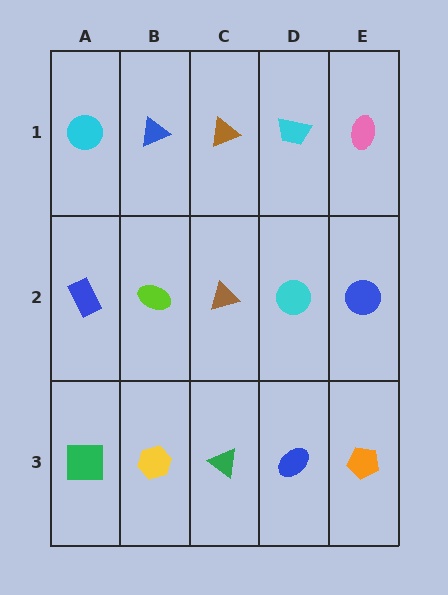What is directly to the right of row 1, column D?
A pink ellipse.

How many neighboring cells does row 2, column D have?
4.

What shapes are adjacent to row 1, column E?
A blue circle (row 2, column E), a cyan trapezoid (row 1, column D).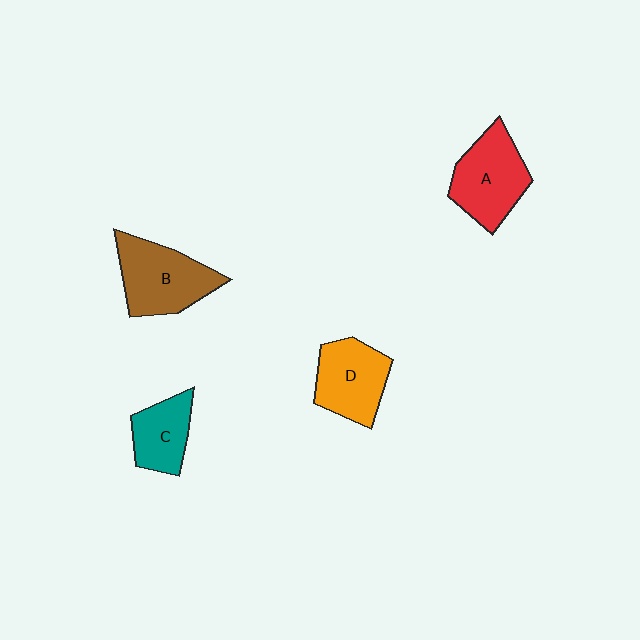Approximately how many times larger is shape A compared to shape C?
Approximately 1.5 times.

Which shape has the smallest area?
Shape C (teal).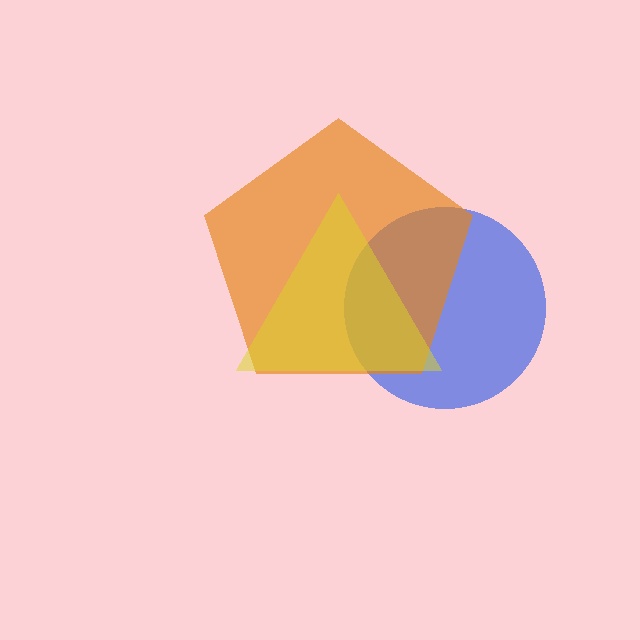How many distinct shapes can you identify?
There are 3 distinct shapes: a blue circle, an orange pentagon, a yellow triangle.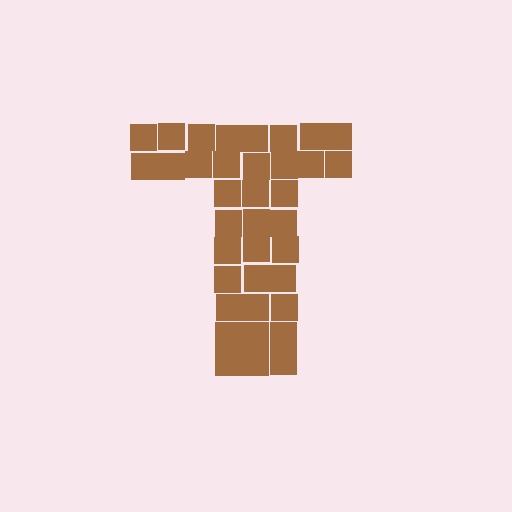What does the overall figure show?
The overall figure shows the letter T.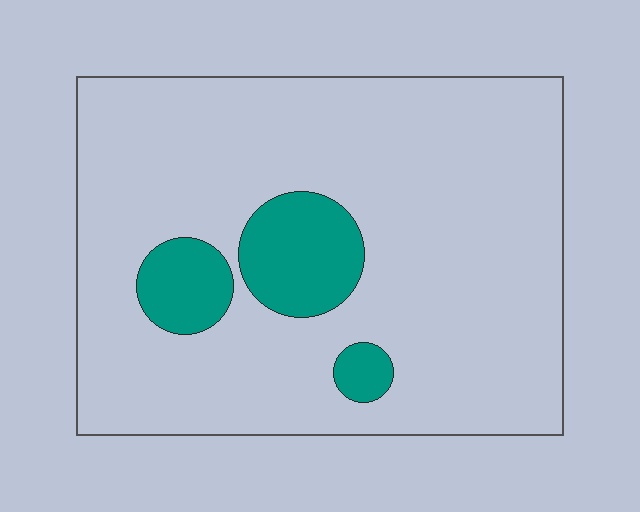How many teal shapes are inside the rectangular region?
3.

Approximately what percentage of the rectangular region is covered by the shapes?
Approximately 15%.